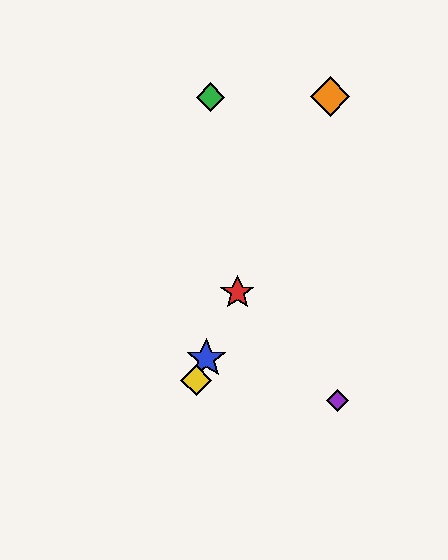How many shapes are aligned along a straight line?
4 shapes (the red star, the blue star, the yellow diamond, the orange diamond) are aligned along a straight line.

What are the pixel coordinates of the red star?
The red star is at (237, 292).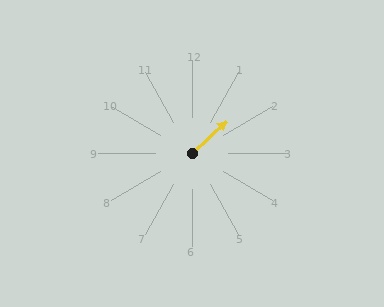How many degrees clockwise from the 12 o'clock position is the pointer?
Approximately 46 degrees.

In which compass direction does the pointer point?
Northeast.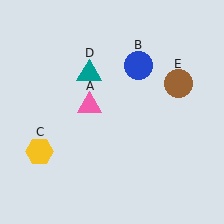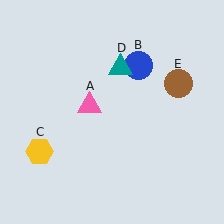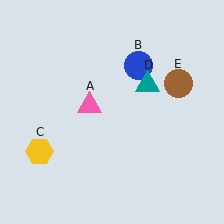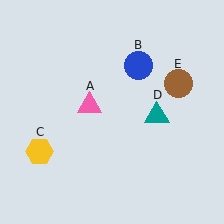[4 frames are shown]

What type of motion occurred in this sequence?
The teal triangle (object D) rotated clockwise around the center of the scene.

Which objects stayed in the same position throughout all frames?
Pink triangle (object A) and blue circle (object B) and yellow hexagon (object C) and brown circle (object E) remained stationary.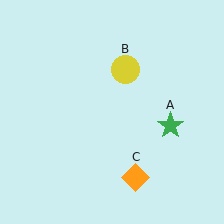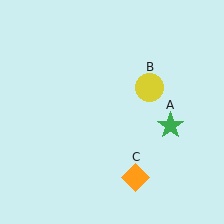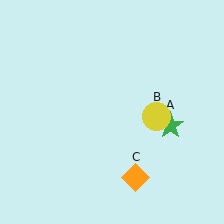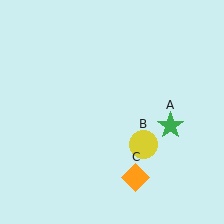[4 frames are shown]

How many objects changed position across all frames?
1 object changed position: yellow circle (object B).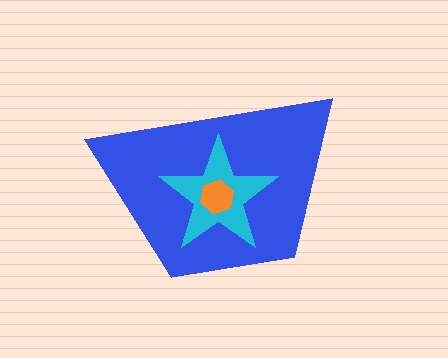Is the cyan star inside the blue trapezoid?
Yes.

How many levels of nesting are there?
3.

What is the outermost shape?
The blue trapezoid.